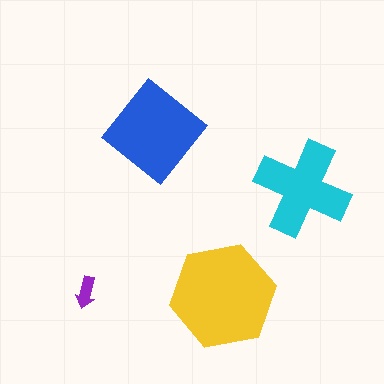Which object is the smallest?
The purple arrow.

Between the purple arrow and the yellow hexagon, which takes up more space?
The yellow hexagon.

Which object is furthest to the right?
The cyan cross is rightmost.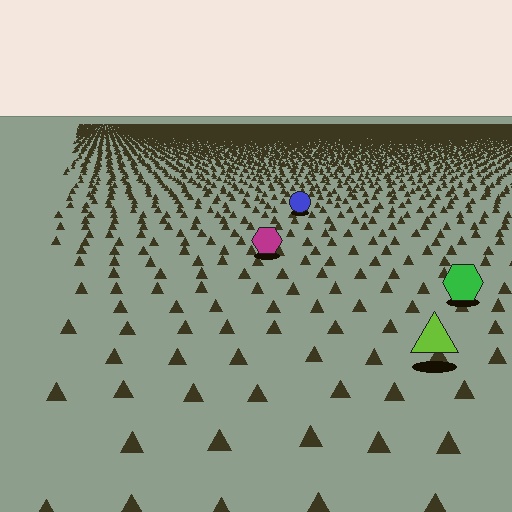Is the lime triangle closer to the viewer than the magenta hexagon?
Yes. The lime triangle is closer — you can tell from the texture gradient: the ground texture is coarser near it.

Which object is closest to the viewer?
The lime triangle is closest. The texture marks near it are larger and more spread out.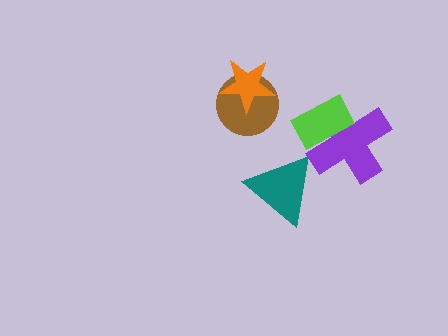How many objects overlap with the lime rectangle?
1 object overlaps with the lime rectangle.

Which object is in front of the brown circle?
The orange star is in front of the brown circle.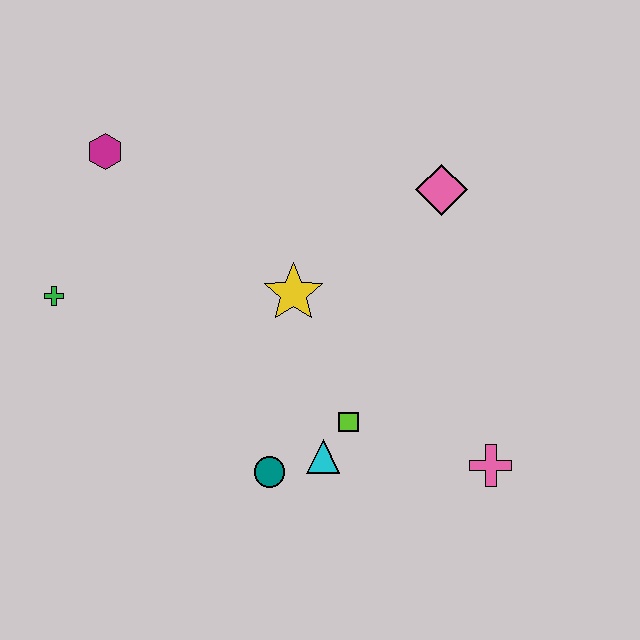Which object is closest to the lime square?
The cyan triangle is closest to the lime square.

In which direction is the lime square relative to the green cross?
The lime square is to the right of the green cross.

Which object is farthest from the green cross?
The pink cross is farthest from the green cross.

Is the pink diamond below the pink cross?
No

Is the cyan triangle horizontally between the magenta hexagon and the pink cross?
Yes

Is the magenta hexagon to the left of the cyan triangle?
Yes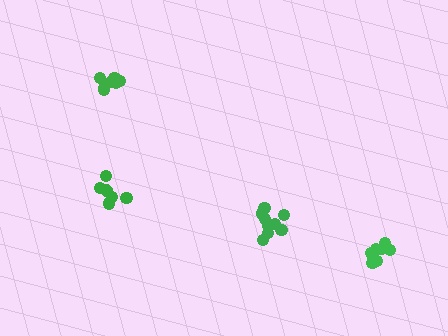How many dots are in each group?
Group 1: 9 dots, Group 2: 9 dots, Group 3: 8 dots, Group 4: 7 dots (33 total).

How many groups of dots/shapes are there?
There are 4 groups.